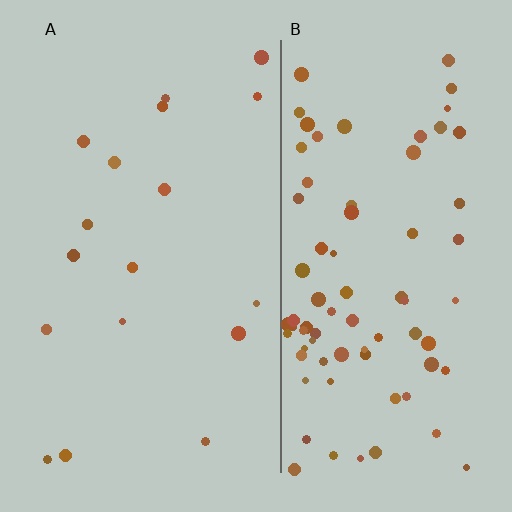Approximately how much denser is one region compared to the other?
Approximately 4.4× — region B over region A.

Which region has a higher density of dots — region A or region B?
B (the right).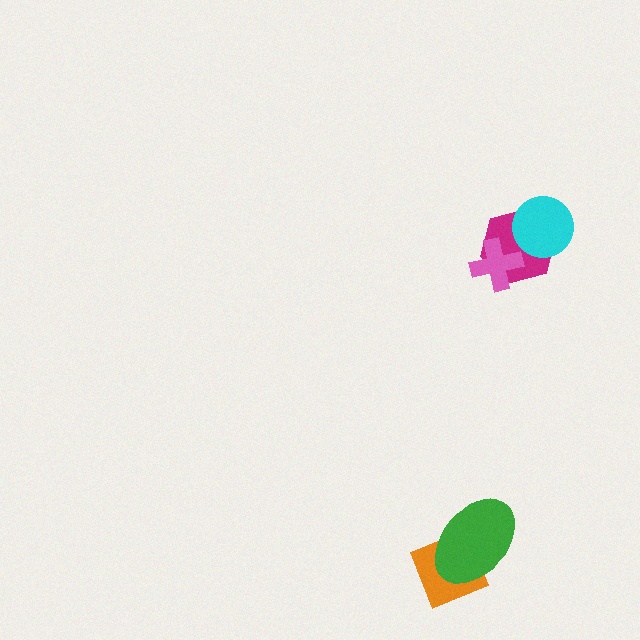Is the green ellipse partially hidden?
No, no other shape covers it.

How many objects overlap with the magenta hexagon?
2 objects overlap with the magenta hexagon.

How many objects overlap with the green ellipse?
1 object overlaps with the green ellipse.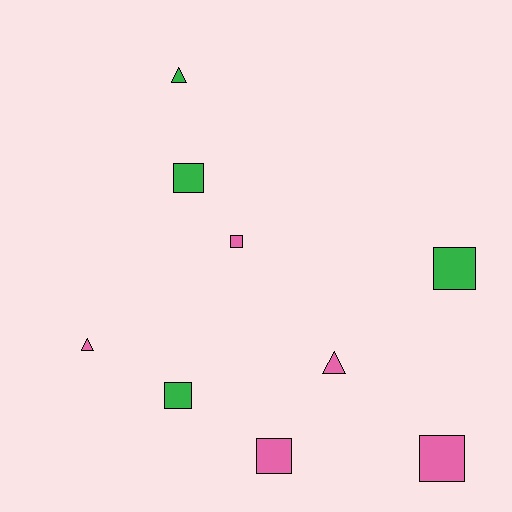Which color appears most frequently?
Pink, with 5 objects.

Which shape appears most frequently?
Square, with 6 objects.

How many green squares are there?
There are 3 green squares.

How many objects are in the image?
There are 9 objects.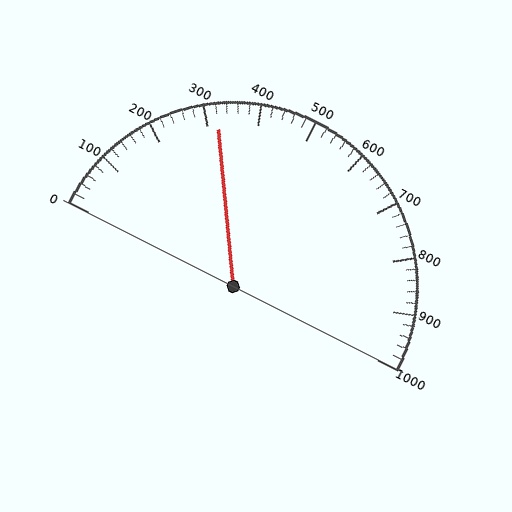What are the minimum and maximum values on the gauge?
The gauge ranges from 0 to 1000.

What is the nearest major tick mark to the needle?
The nearest major tick mark is 300.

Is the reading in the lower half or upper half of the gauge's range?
The reading is in the lower half of the range (0 to 1000).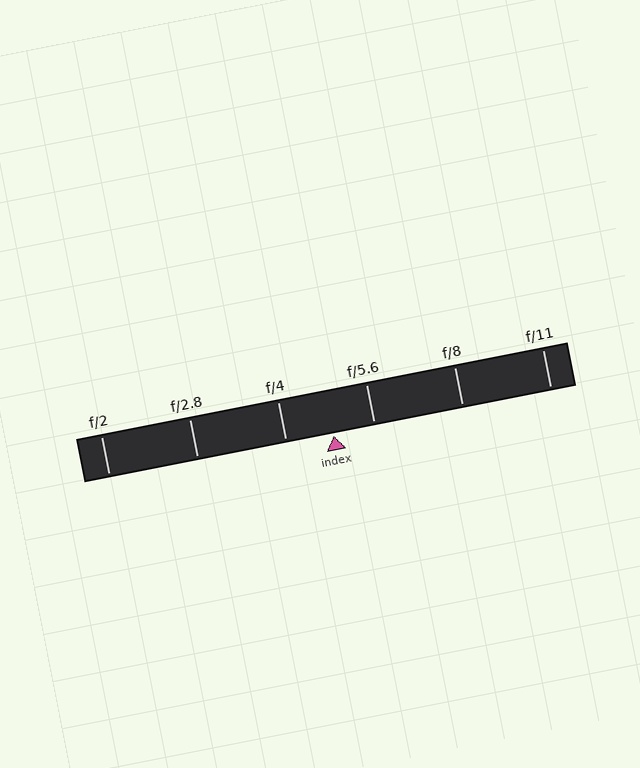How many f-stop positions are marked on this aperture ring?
There are 6 f-stop positions marked.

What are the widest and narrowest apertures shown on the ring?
The widest aperture shown is f/2 and the narrowest is f/11.